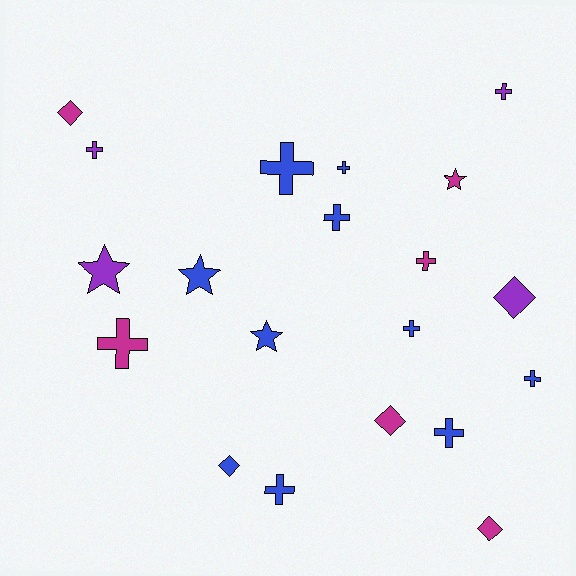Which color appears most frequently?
Blue, with 10 objects.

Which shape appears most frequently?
Cross, with 11 objects.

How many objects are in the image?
There are 20 objects.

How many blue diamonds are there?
There is 1 blue diamond.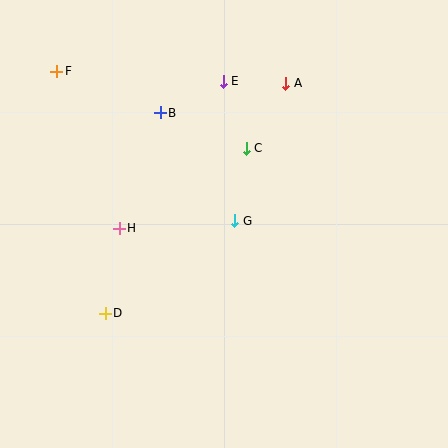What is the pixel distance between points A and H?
The distance between A and H is 221 pixels.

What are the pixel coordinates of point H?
Point H is at (119, 228).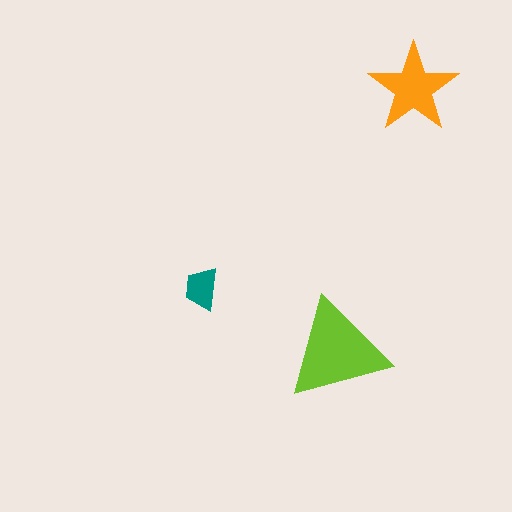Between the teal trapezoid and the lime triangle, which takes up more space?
The lime triangle.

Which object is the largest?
The lime triangle.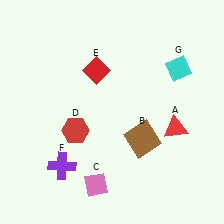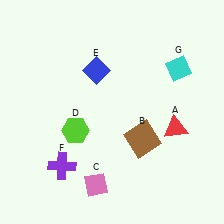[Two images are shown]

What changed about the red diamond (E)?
In Image 1, E is red. In Image 2, it changed to blue.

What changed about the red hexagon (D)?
In Image 1, D is red. In Image 2, it changed to lime.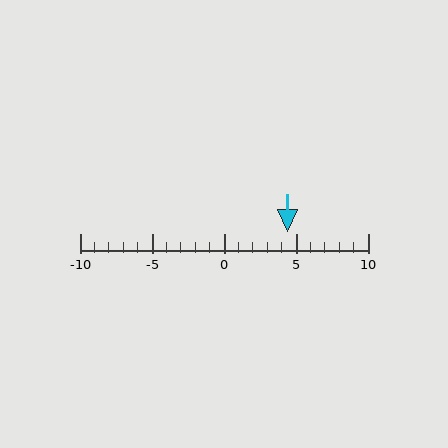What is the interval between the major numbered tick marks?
The major tick marks are spaced 5 units apart.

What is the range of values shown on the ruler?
The ruler shows values from -10 to 10.